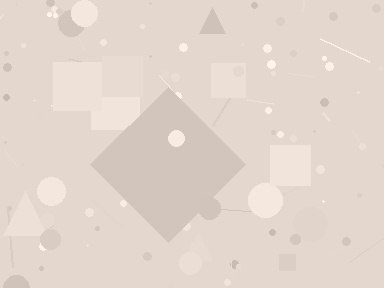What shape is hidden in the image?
A diamond is hidden in the image.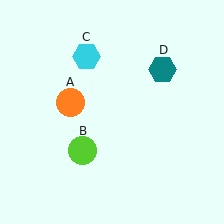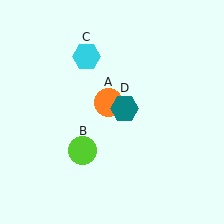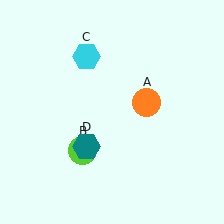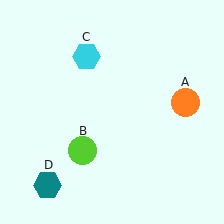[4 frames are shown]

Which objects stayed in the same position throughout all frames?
Lime circle (object B) and cyan hexagon (object C) remained stationary.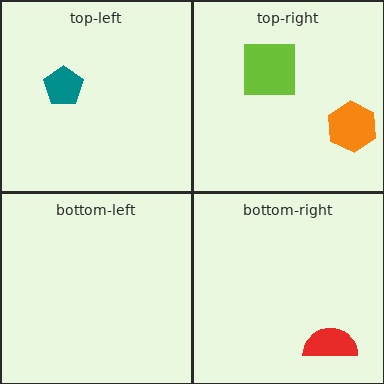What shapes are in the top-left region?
The teal pentagon.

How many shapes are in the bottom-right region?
1.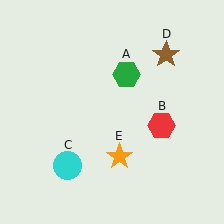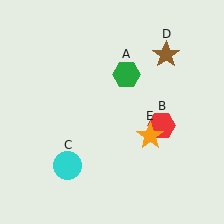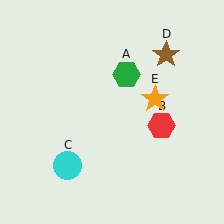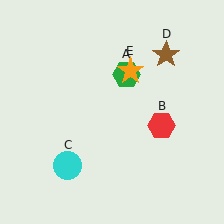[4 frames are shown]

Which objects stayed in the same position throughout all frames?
Green hexagon (object A) and red hexagon (object B) and cyan circle (object C) and brown star (object D) remained stationary.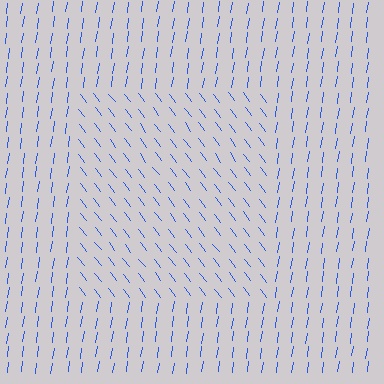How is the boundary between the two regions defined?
The boundary is defined purely by a change in line orientation (approximately 45 degrees difference). All lines are the same color and thickness.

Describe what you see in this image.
The image is filled with small blue line segments. A rectangle region in the image has lines oriented differently from the surrounding lines, creating a visible texture boundary.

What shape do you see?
I see a rectangle.